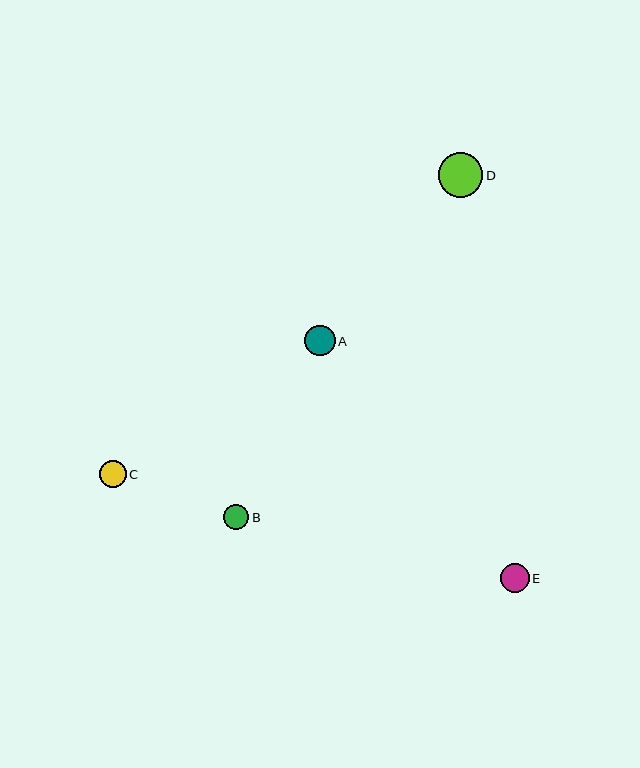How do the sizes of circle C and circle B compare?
Circle C and circle B are approximately the same size.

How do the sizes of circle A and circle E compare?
Circle A and circle E are approximately the same size.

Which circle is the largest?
Circle D is the largest with a size of approximately 44 pixels.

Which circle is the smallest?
Circle B is the smallest with a size of approximately 25 pixels.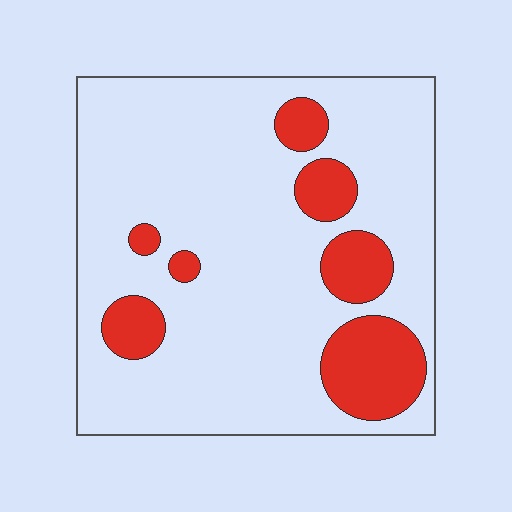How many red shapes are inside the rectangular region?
7.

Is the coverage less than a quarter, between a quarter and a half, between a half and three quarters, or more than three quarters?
Less than a quarter.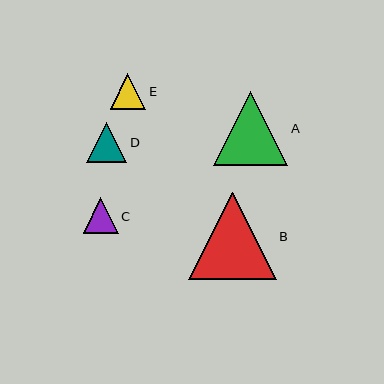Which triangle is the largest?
Triangle B is the largest with a size of approximately 87 pixels.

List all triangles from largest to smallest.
From largest to smallest: B, A, D, E, C.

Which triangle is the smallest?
Triangle C is the smallest with a size of approximately 35 pixels.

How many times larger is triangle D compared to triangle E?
Triangle D is approximately 1.1 times the size of triangle E.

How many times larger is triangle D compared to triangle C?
Triangle D is approximately 1.2 times the size of triangle C.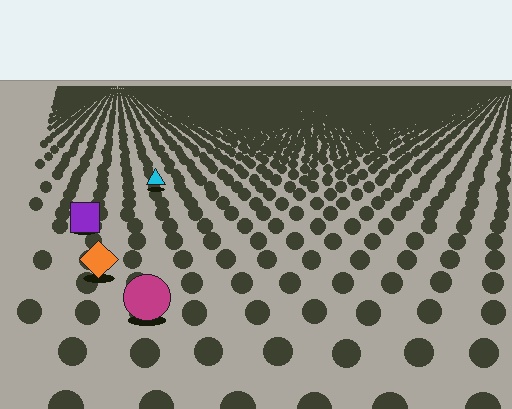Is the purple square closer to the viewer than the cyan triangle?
Yes. The purple square is closer — you can tell from the texture gradient: the ground texture is coarser near it.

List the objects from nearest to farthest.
From nearest to farthest: the magenta circle, the orange diamond, the purple square, the cyan triangle.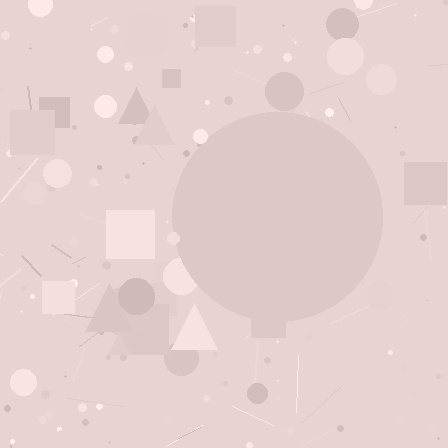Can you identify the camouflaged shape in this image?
The camouflaged shape is a circle.